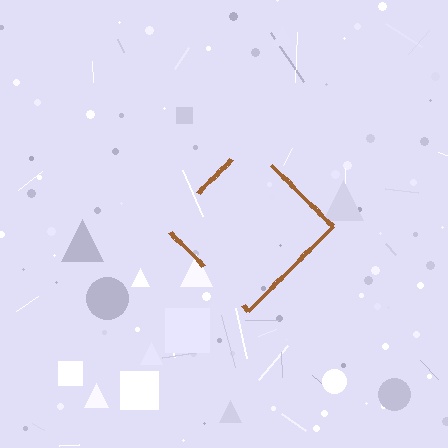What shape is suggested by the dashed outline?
The dashed outline suggests a diamond.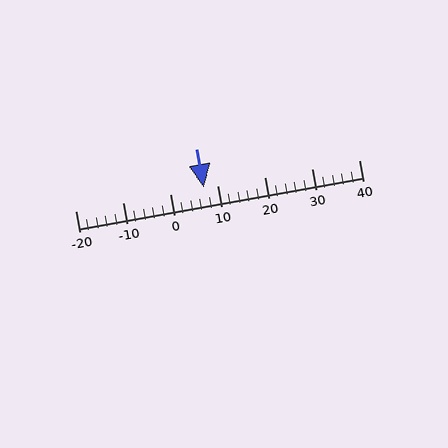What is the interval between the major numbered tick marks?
The major tick marks are spaced 10 units apart.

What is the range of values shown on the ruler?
The ruler shows values from -20 to 40.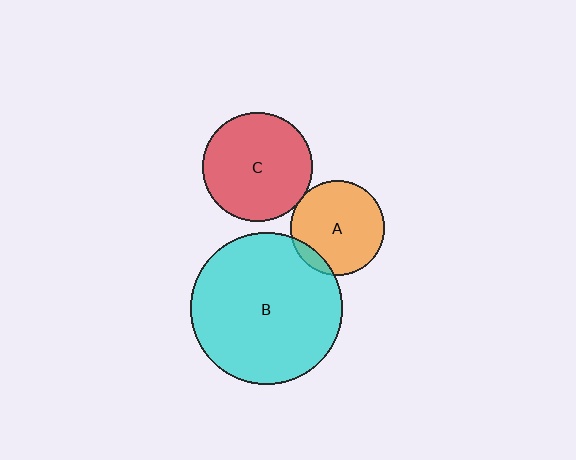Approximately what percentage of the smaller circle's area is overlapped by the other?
Approximately 5%.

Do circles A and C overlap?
Yes.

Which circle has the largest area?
Circle B (cyan).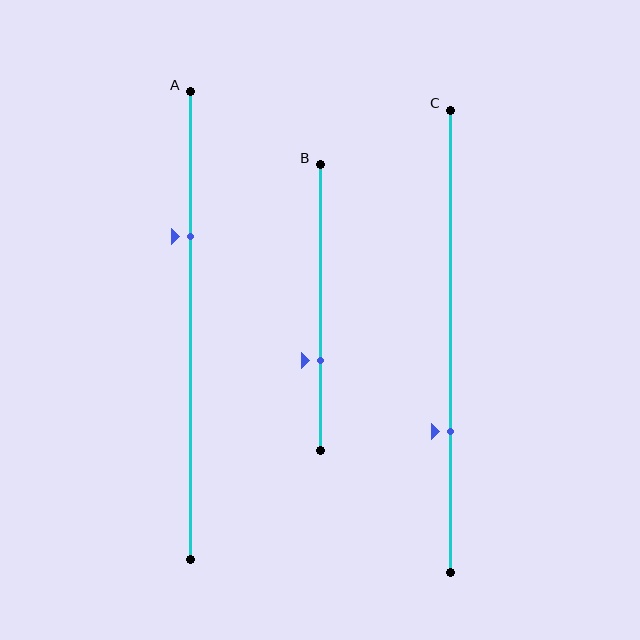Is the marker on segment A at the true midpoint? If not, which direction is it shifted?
No, the marker on segment A is shifted upward by about 19% of the segment length.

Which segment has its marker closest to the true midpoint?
Segment B has its marker closest to the true midpoint.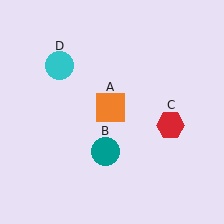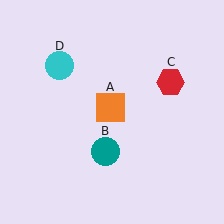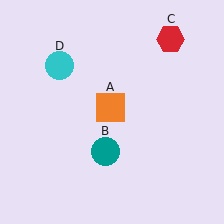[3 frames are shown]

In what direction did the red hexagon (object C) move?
The red hexagon (object C) moved up.